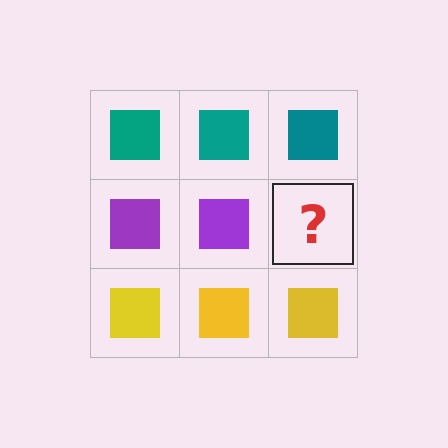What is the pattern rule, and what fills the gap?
The rule is that each row has a consistent color. The gap should be filled with a purple square.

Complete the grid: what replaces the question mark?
The question mark should be replaced with a purple square.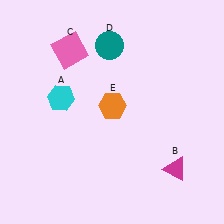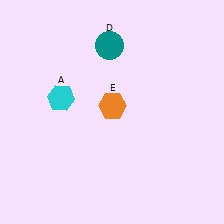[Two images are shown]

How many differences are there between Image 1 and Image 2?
There are 2 differences between the two images.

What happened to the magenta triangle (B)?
The magenta triangle (B) was removed in Image 2. It was in the bottom-right area of Image 1.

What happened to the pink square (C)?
The pink square (C) was removed in Image 2. It was in the top-left area of Image 1.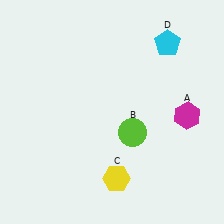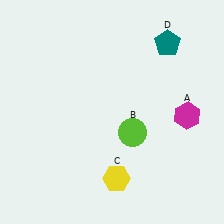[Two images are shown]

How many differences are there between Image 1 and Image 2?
There is 1 difference between the two images.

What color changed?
The pentagon (D) changed from cyan in Image 1 to teal in Image 2.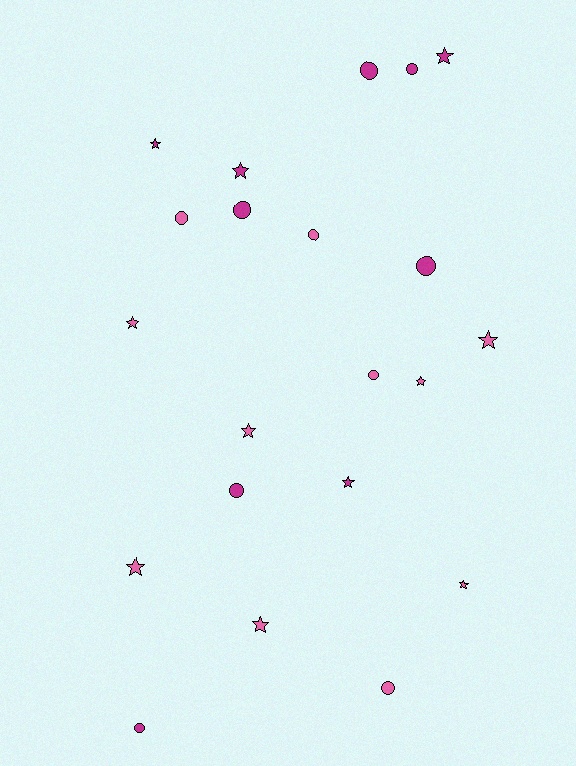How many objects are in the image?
There are 21 objects.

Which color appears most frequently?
Pink, with 11 objects.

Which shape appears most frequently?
Star, with 11 objects.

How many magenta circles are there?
There are 6 magenta circles.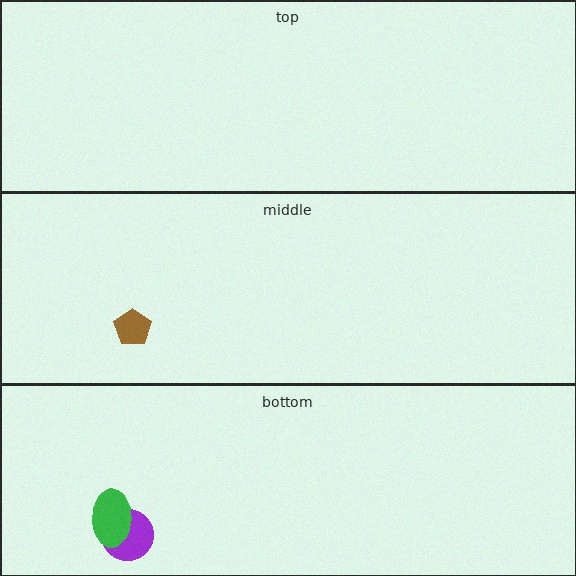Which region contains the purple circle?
The bottom region.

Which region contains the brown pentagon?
The middle region.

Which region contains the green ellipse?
The bottom region.